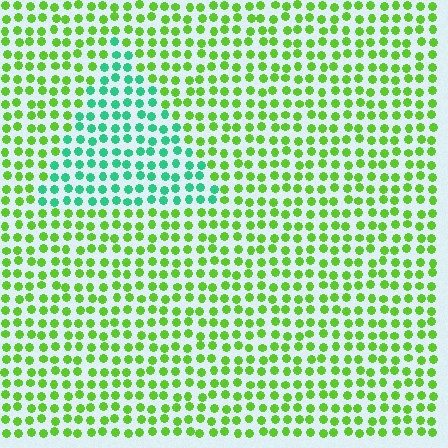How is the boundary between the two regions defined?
The boundary is defined purely by a slight shift in hue (about 52 degrees). Spacing, size, and orientation are identical on both sides.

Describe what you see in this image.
The image is filled with small lime elements in a uniform arrangement. A triangle-shaped region is visible where the elements are tinted to a slightly different hue, forming a subtle color boundary.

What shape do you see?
I see a triangle.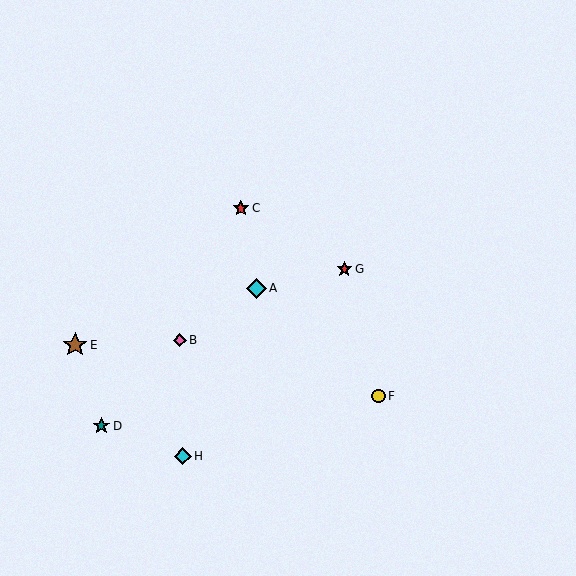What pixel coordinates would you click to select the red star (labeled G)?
Click at (344, 269) to select the red star G.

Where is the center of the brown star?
The center of the brown star is at (75, 345).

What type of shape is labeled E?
Shape E is a brown star.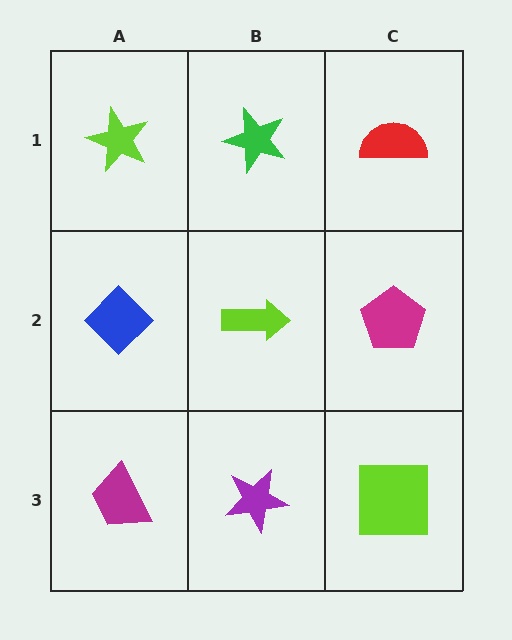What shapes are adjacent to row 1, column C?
A magenta pentagon (row 2, column C), a green star (row 1, column B).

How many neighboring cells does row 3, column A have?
2.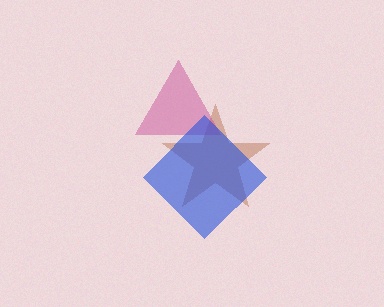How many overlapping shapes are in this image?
There are 3 overlapping shapes in the image.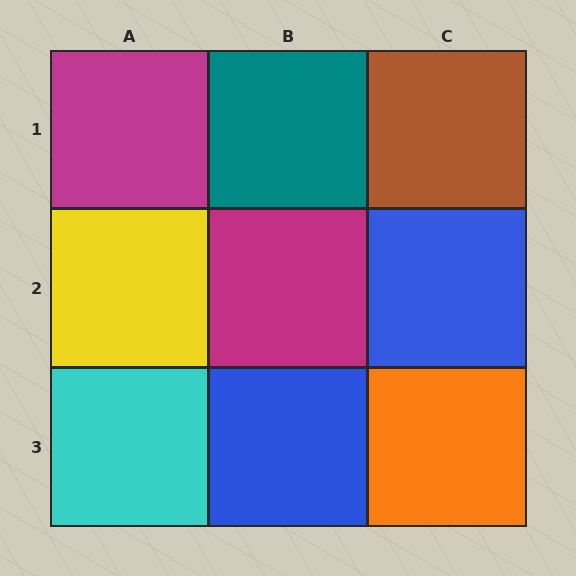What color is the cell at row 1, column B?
Teal.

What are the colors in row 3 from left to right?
Cyan, blue, orange.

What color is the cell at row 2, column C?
Blue.